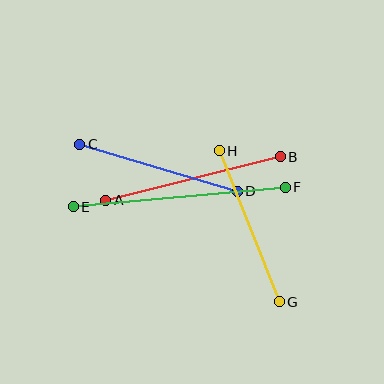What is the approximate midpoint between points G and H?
The midpoint is at approximately (249, 226) pixels.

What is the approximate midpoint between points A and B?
The midpoint is at approximately (193, 179) pixels.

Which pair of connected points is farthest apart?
Points E and F are farthest apart.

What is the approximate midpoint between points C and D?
The midpoint is at approximately (158, 168) pixels.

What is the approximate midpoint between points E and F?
The midpoint is at approximately (179, 197) pixels.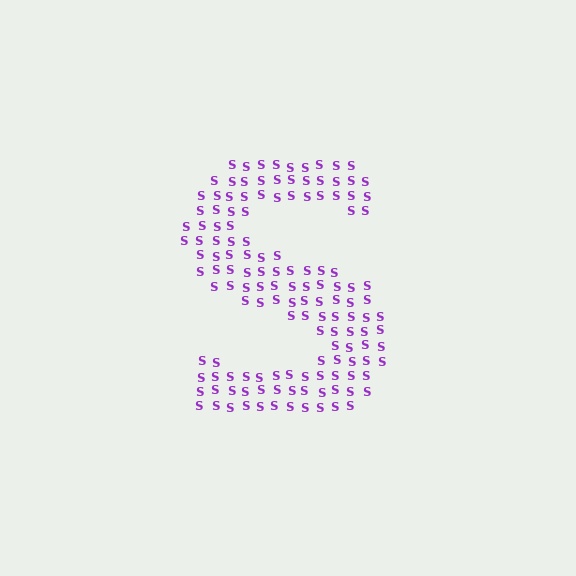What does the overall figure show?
The overall figure shows the letter S.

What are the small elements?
The small elements are letter S's.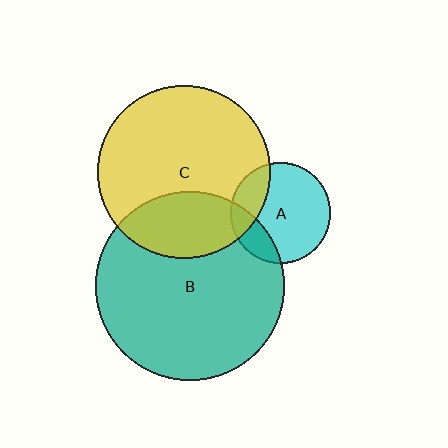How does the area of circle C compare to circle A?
Approximately 2.9 times.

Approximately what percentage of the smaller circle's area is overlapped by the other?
Approximately 30%.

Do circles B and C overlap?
Yes.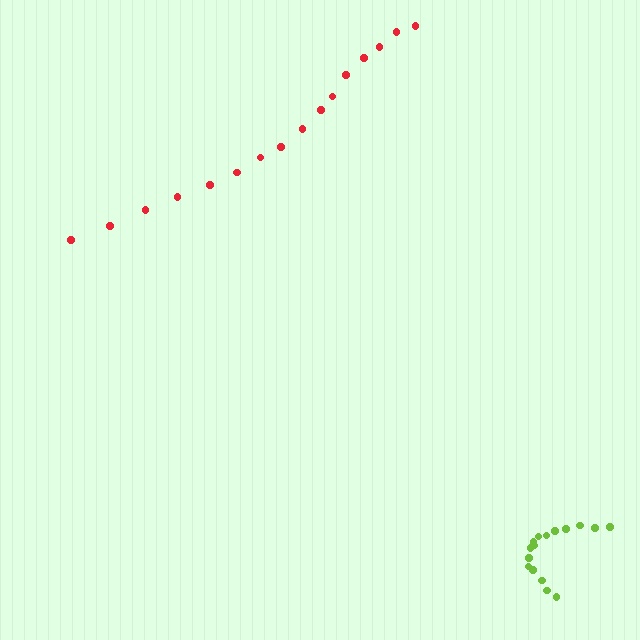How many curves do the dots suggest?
There are 2 distinct paths.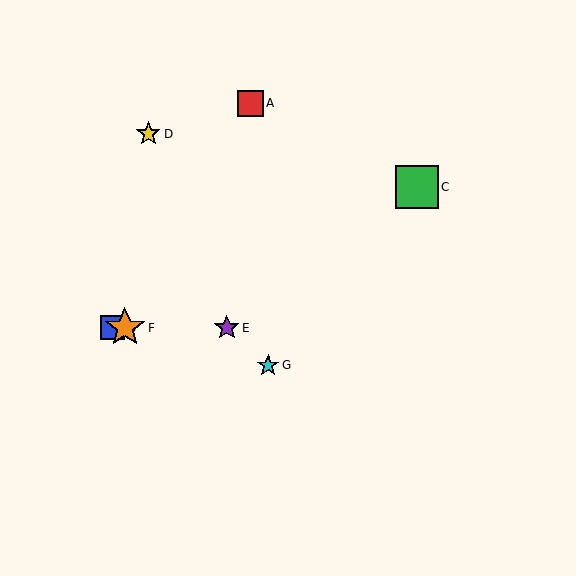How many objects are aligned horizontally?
3 objects (B, E, F) are aligned horizontally.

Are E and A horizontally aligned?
No, E is at y≈328 and A is at y≈103.